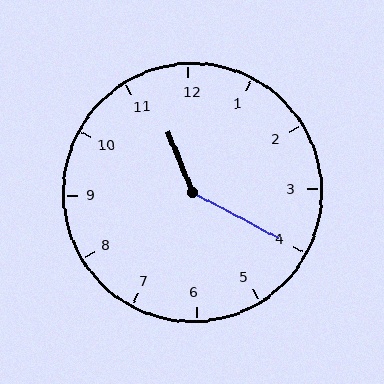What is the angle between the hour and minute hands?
Approximately 140 degrees.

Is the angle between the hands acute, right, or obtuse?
It is obtuse.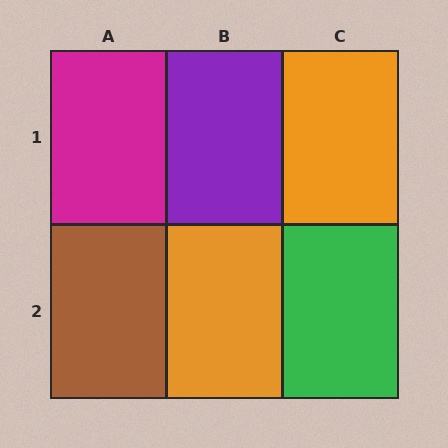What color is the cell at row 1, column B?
Purple.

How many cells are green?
1 cell is green.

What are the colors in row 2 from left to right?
Brown, orange, green.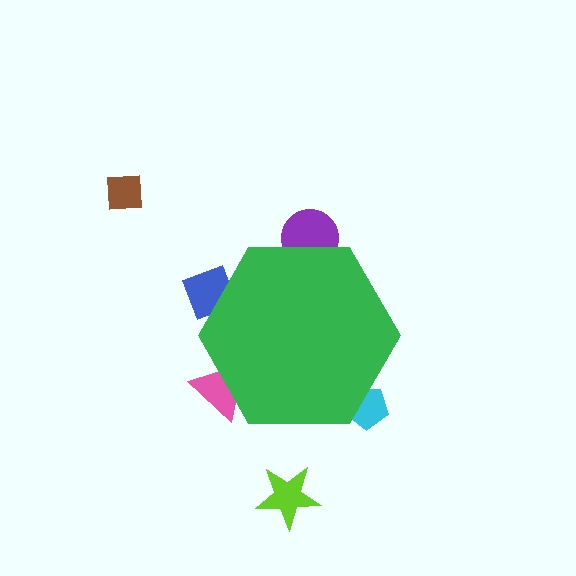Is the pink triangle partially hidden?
Yes, the pink triangle is partially hidden behind the green hexagon.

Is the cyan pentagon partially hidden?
Yes, the cyan pentagon is partially hidden behind the green hexagon.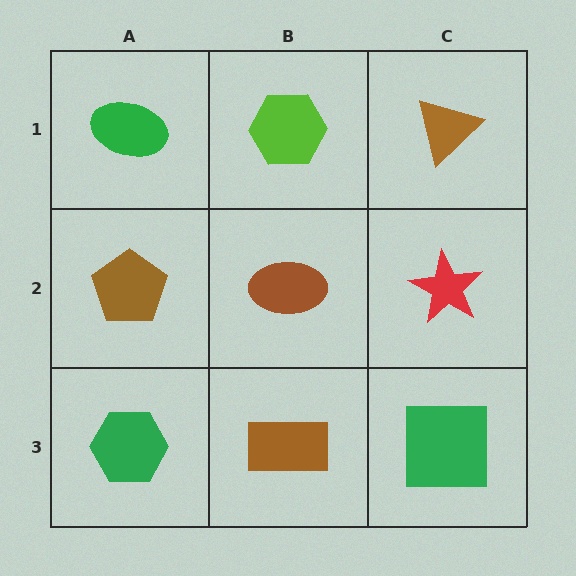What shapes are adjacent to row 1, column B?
A brown ellipse (row 2, column B), a green ellipse (row 1, column A), a brown triangle (row 1, column C).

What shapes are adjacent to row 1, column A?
A brown pentagon (row 2, column A), a lime hexagon (row 1, column B).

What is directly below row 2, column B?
A brown rectangle.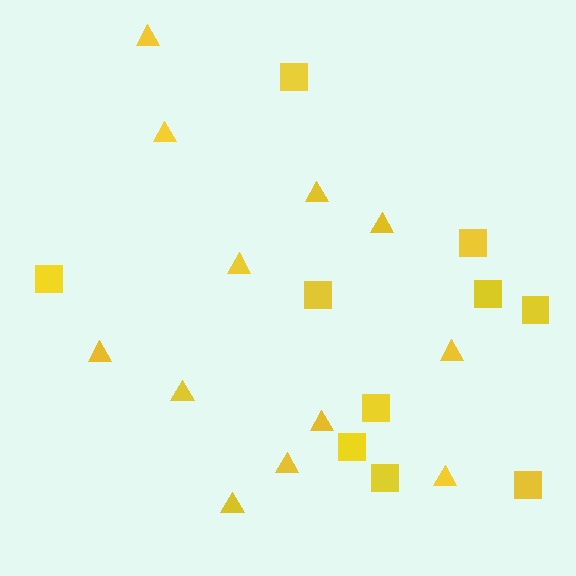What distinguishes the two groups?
There are 2 groups: one group of squares (10) and one group of triangles (12).